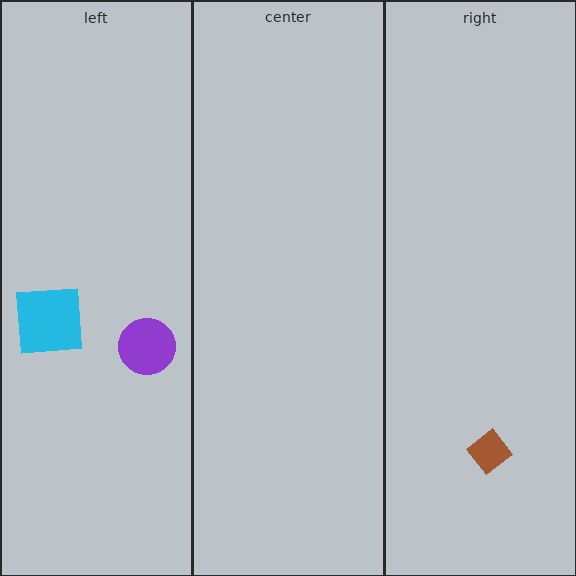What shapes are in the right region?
The brown diamond.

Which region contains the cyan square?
The left region.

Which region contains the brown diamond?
The right region.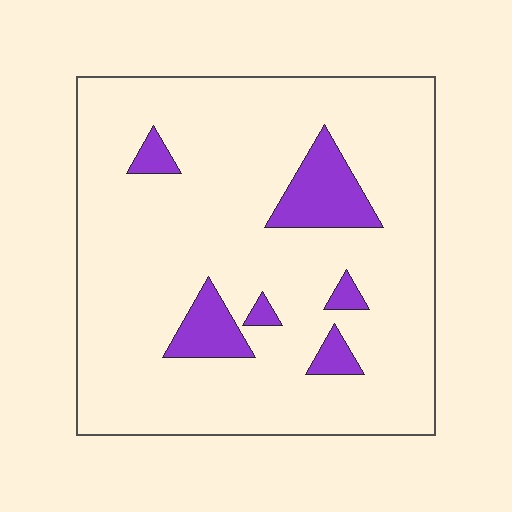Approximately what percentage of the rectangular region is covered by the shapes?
Approximately 10%.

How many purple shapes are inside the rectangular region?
6.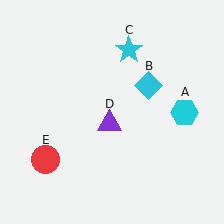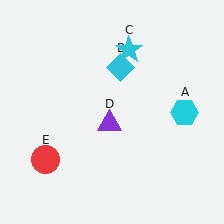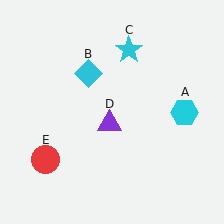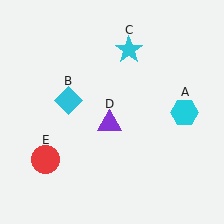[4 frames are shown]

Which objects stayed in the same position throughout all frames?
Cyan hexagon (object A) and cyan star (object C) and purple triangle (object D) and red circle (object E) remained stationary.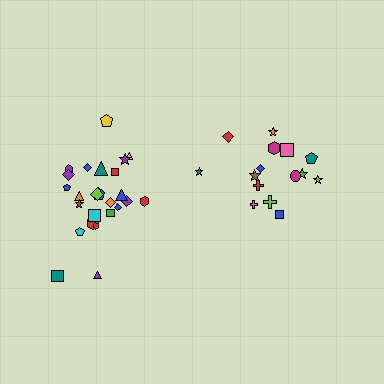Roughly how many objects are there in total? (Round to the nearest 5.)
Roughly 40 objects in total.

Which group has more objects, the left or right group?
The left group.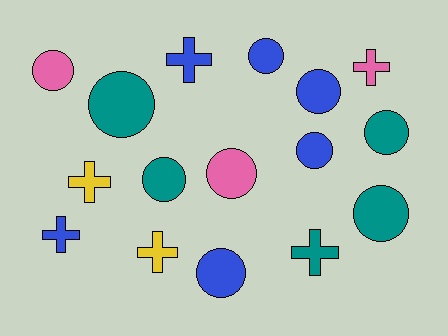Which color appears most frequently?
Blue, with 6 objects.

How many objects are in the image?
There are 16 objects.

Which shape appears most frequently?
Circle, with 10 objects.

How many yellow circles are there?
There are no yellow circles.